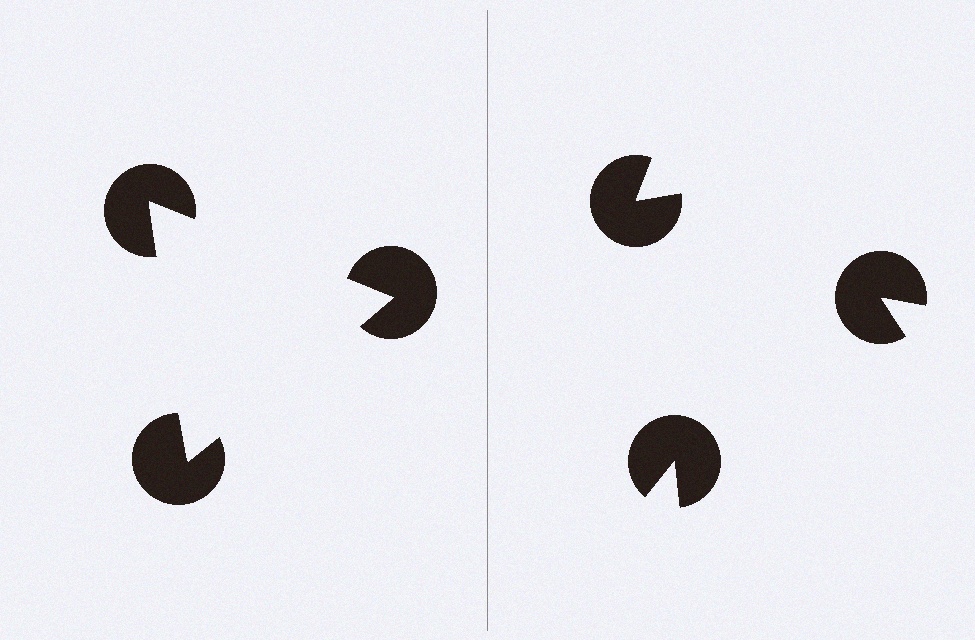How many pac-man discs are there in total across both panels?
6 — 3 on each side.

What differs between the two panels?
The pac-man discs are positioned identically on both sides; only the wedge orientations differ. On the left they align to a triangle; on the right they are misaligned.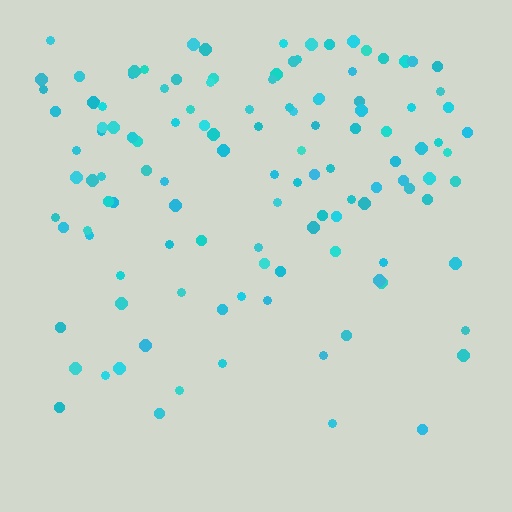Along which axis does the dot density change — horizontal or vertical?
Vertical.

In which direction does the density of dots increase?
From bottom to top, with the top side densest.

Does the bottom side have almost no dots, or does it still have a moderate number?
Still a moderate number, just noticeably fewer than the top.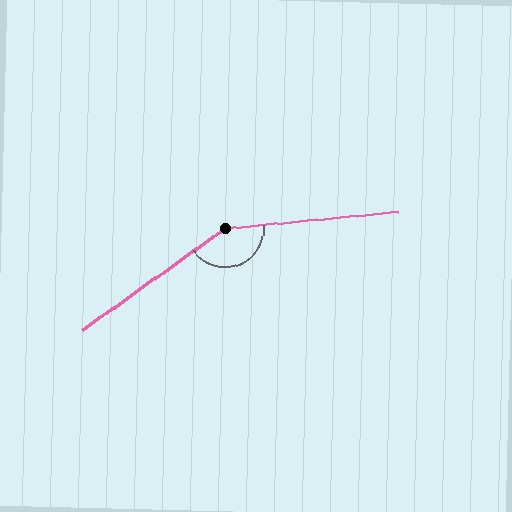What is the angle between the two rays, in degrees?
Approximately 150 degrees.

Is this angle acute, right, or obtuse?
It is obtuse.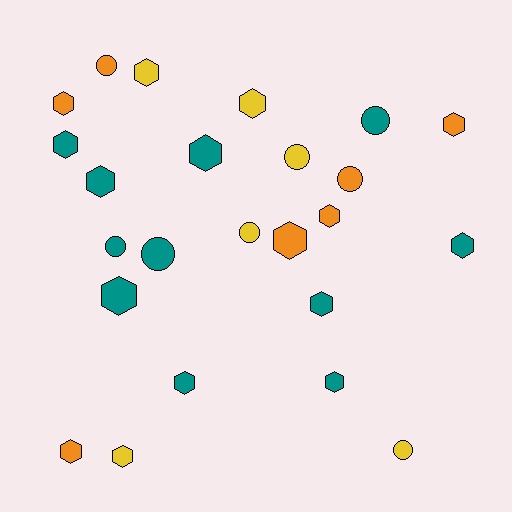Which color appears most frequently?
Teal, with 11 objects.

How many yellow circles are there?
There are 3 yellow circles.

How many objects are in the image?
There are 24 objects.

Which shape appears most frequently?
Hexagon, with 16 objects.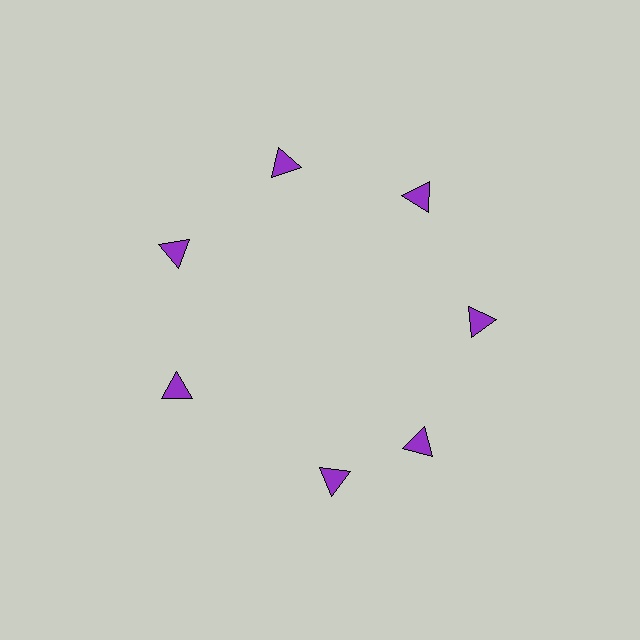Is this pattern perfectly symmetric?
No. The 7 purple triangles are arranged in a ring, but one element near the 6 o'clock position is rotated out of alignment along the ring, breaking the 7-fold rotational symmetry.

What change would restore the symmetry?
The symmetry would be restored by rotating it back into even spacing with its neighbors so that all 7 triangles sit at equal angles and equal distance from the center.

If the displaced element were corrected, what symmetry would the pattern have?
It would have 7-fold rotational symmetry — the pattern would map onto itself every 51 degrees.